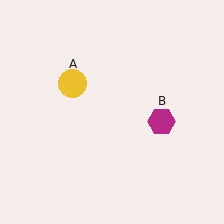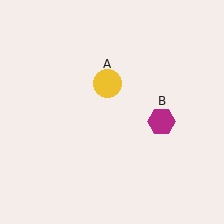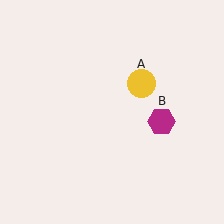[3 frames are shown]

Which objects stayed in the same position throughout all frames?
Magenta hexagon (object B) remained stationary.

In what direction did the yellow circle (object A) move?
The yellow circle (object A) moved right.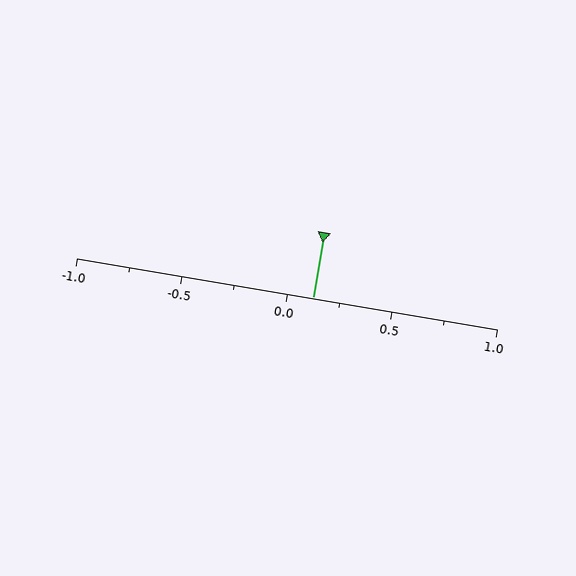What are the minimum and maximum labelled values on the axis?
The axis runs from -1.0 to 1.0.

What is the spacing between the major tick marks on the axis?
The major ticks are spaced 0.5 apart.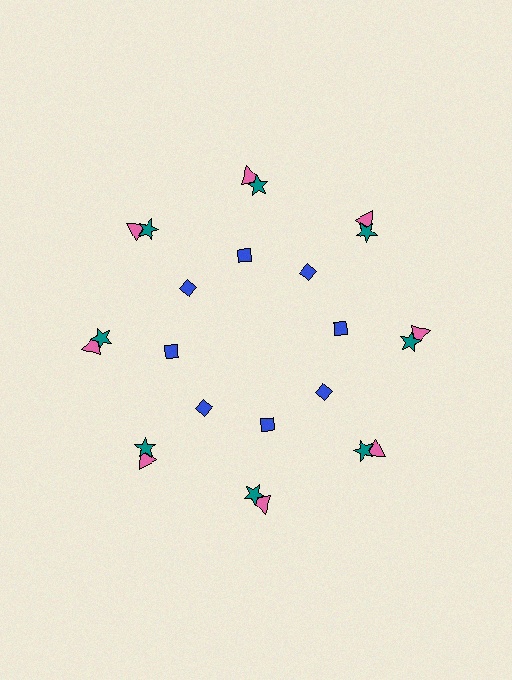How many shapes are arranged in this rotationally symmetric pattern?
There are 24 shapes, arranged in 8 groups of 3.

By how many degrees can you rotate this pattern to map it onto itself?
The pattern maps onto itself every 45 degrees of rotation.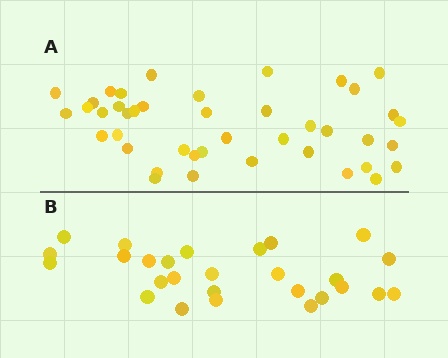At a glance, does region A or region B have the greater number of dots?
Region A (the top region) has more dots.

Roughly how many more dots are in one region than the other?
Region A has approximately 15 more dots than region B.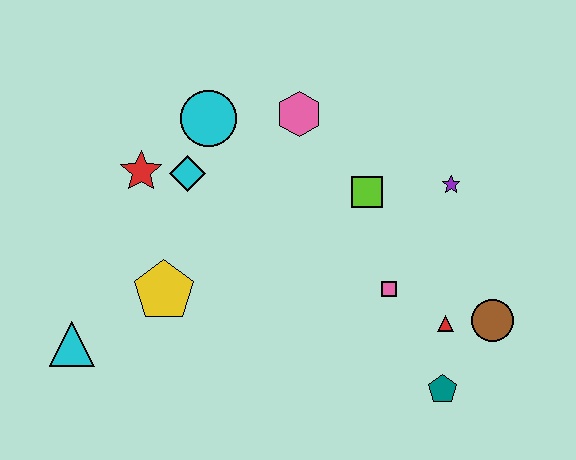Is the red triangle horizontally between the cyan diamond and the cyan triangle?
No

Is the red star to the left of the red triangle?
Yes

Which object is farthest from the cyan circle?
The teal pentagon is farthest from the cyan circle.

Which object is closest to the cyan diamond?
The red star is closest to the cyan diamond.